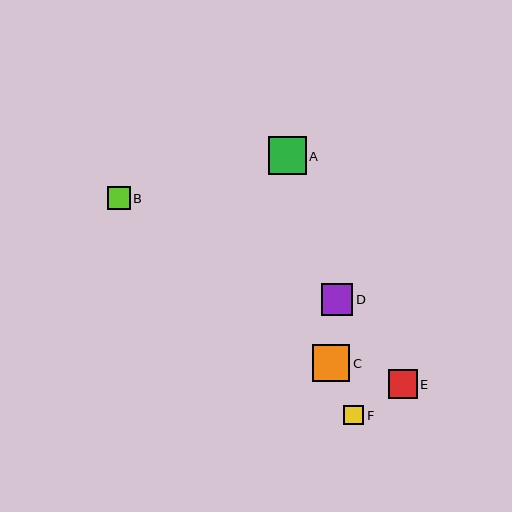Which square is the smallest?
Square F is the smallest with a size of approximately 20 pixels.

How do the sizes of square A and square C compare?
Square A and square C are approximately the same size.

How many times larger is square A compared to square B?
Square A is approximately 1.7 times the size of square B.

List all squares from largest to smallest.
From largest to smallest: A, C, D, E, B, F.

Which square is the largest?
Square A is the largest with a size of approximately 38 pixels.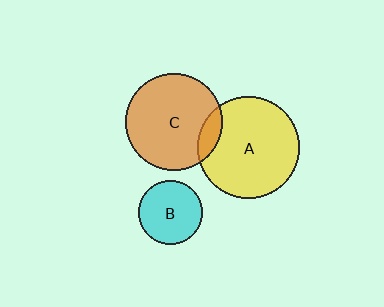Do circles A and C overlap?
Yes.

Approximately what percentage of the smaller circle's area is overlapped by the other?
Approximately 10%.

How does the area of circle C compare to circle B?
Approximately 2.3 times.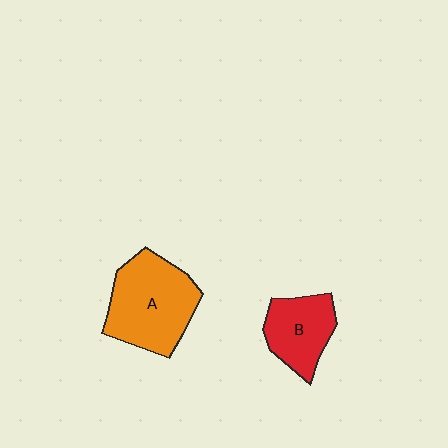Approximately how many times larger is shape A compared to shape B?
Approximately 1.6 times.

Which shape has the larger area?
Shape A (orange).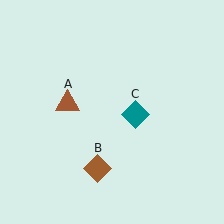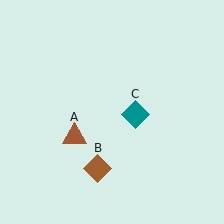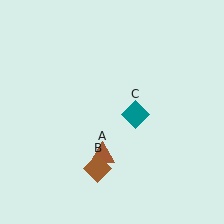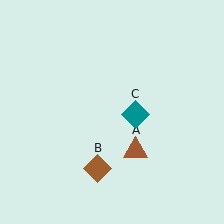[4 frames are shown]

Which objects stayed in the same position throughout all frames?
Brown diamond (object B) and teal diamond (object C) remained stationary.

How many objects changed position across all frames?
1 object changed position: brown triangle (object A).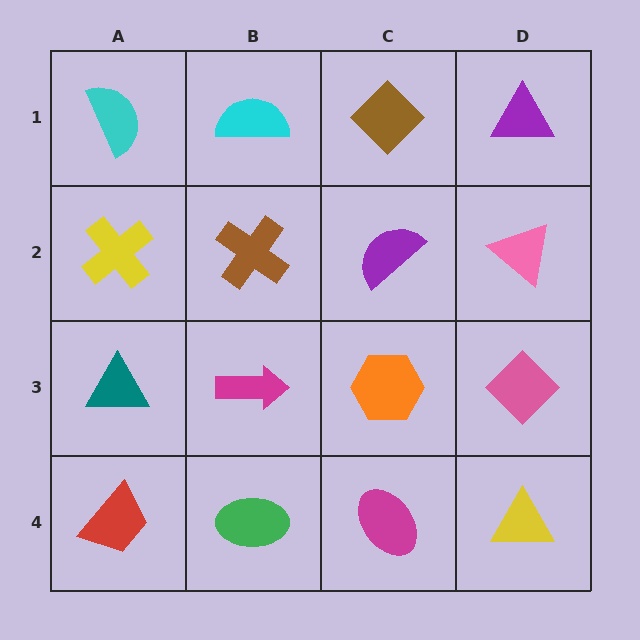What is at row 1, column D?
A purple triangle.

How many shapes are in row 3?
4 shapes.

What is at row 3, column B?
A magenta arrow.